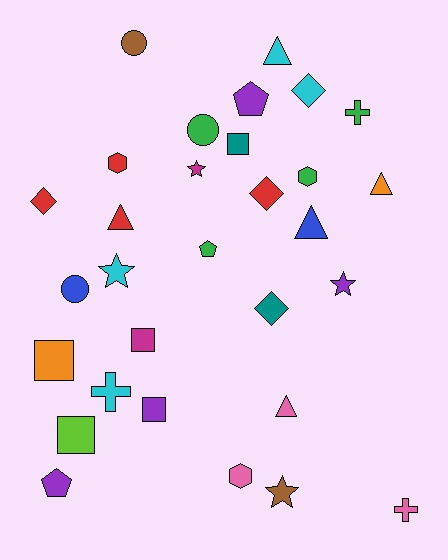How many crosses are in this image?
There are 3 crosses.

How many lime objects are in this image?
There is 1 lime object.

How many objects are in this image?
There are 30 objects.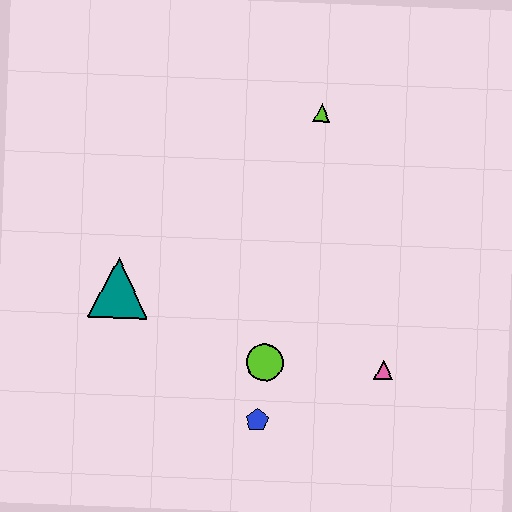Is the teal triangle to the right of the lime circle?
No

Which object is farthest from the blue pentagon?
The lime triangle is farthest from the blue pentagon.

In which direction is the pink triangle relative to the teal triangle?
The pink triangle is to the right of the teal triangle.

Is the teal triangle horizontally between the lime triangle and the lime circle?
No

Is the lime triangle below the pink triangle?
No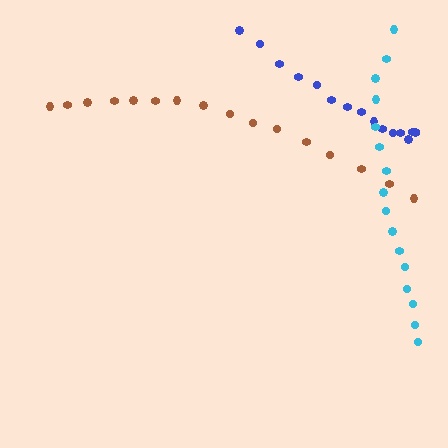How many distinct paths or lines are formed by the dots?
There are 3 distinct paths.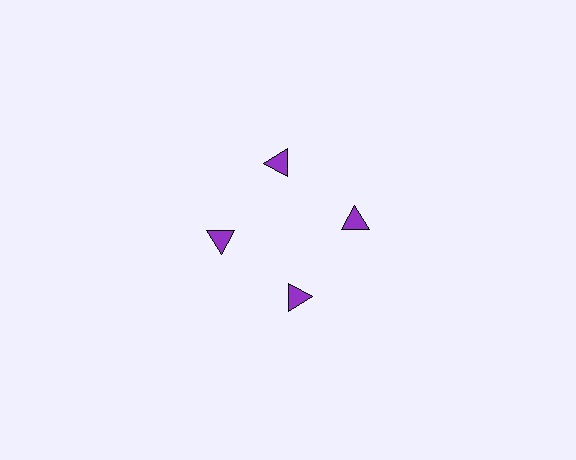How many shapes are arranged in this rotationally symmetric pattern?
There are 4 shapes, arranged in 4 groups of 1.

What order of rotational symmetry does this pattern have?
This pattern has 4-fold rotational symmetry.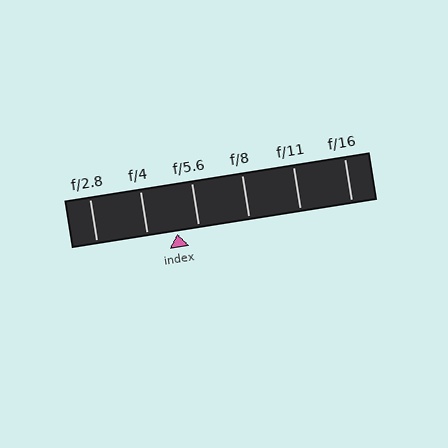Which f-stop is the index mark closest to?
The index mark is closest to f/5.6.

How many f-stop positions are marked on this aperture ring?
There are 6 f-stop positions marked.